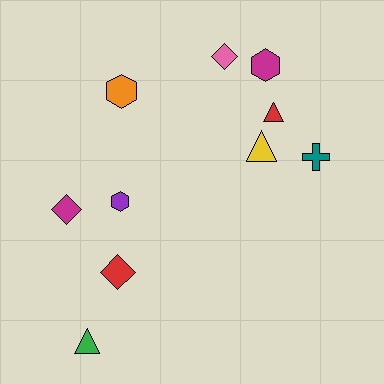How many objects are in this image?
There are 10 objects.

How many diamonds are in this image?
There are 3 diamonds.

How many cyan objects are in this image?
There are no cyan objects.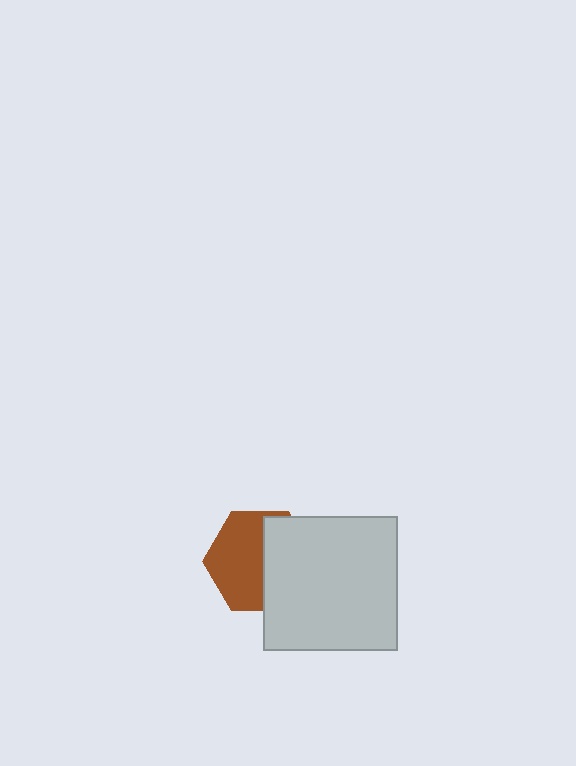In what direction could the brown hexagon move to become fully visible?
The brown hexagon could move left. That would shift it out from behind the light gray square entirely.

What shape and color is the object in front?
The object in front is a light gray square.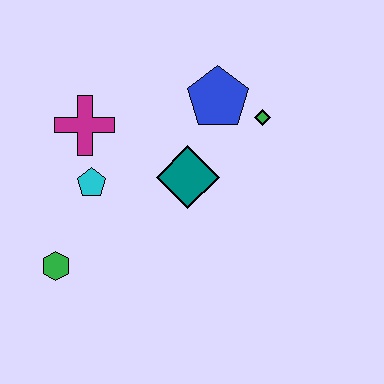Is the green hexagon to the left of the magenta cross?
Yes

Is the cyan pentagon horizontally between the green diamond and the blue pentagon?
No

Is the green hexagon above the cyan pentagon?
No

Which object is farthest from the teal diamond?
The green hexagon is farthest from the teal diamond.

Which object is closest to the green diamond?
The blue pentagon is closest to the green diamond.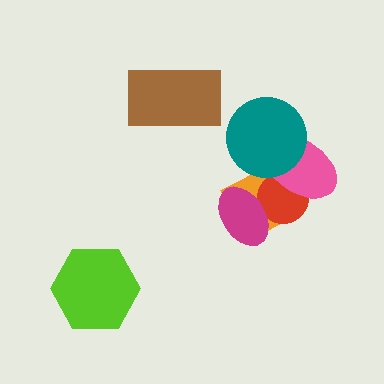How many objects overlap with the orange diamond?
4 objects overlap with the orange diamond.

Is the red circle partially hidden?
Yes, it is partially covered by another shape.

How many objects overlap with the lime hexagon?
0 objects overlap with the lime hexagon.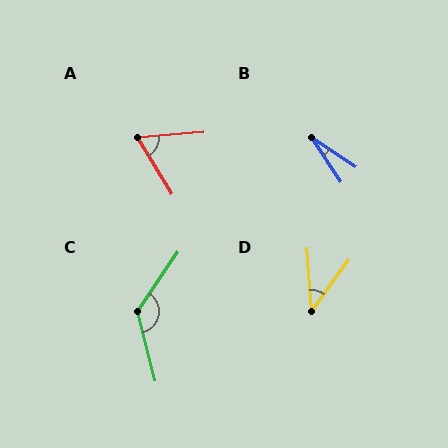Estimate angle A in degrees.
Approximately 63 degrees.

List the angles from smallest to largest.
B (23°), D (39°), A (63°), C (132°).